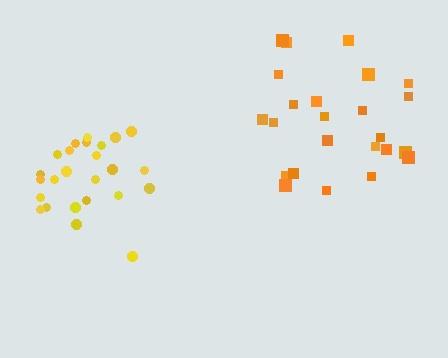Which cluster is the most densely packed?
Yellow.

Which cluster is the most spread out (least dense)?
Orange.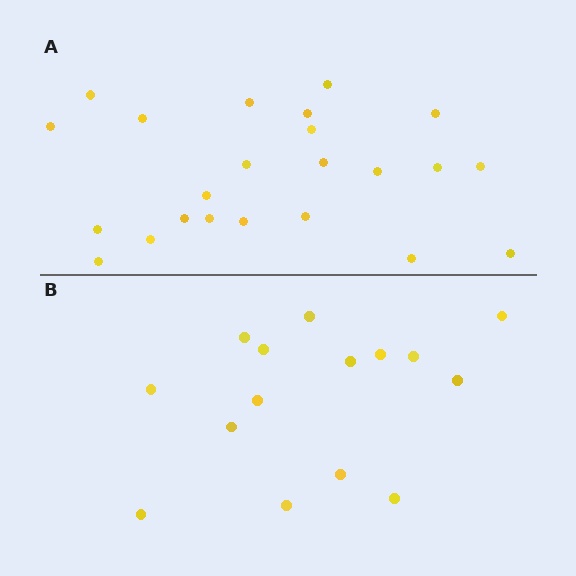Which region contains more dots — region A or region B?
Region A (the top region) has more dots.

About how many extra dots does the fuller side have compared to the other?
Region A has roughly 8 or so more dots than region B.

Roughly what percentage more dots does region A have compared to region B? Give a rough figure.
About 55% more.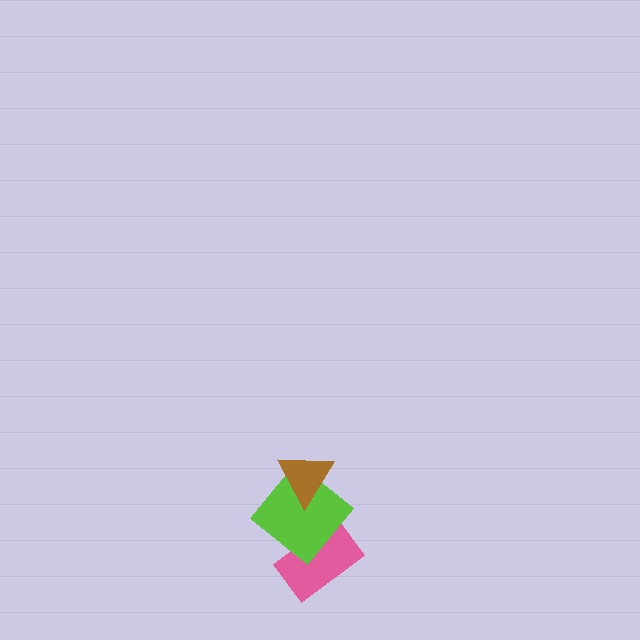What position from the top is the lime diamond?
The lime diamond is 2nd from the top.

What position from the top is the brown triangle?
The brown triangle is 1st from the top.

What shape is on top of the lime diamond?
The brown triangle is on top of the lime diamond.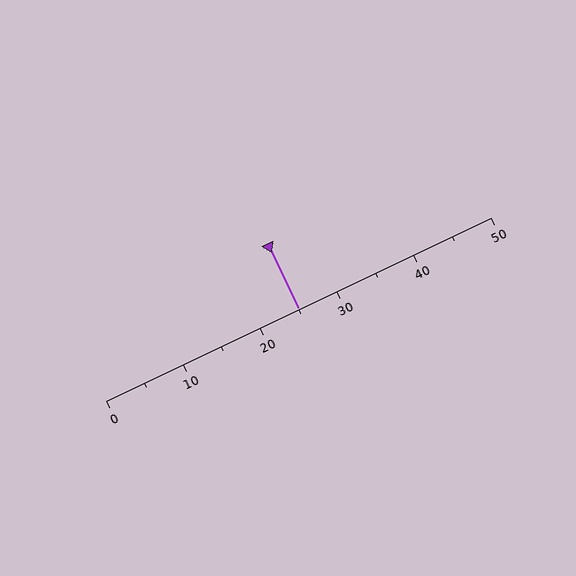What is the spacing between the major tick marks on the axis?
The major ticks are spaced 10 apart.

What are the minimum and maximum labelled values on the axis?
The axis runs from 0 to 50.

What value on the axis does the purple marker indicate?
The marker indicates approximately 25.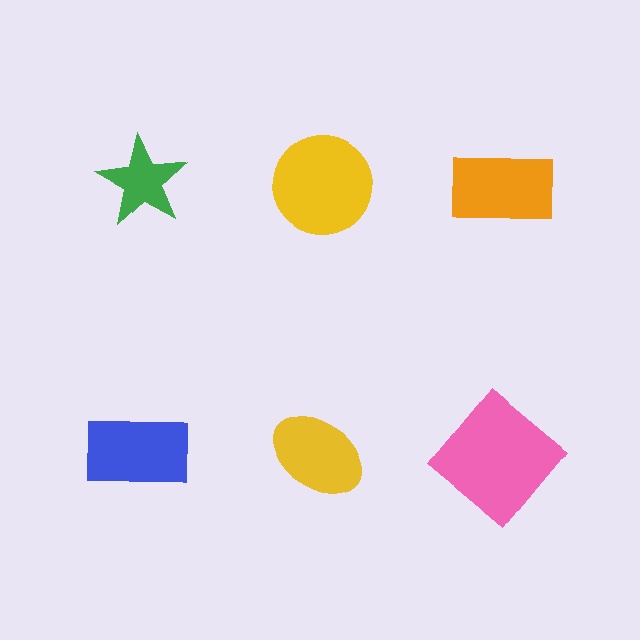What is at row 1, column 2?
A yellow circle.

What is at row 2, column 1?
A blue rectangle.